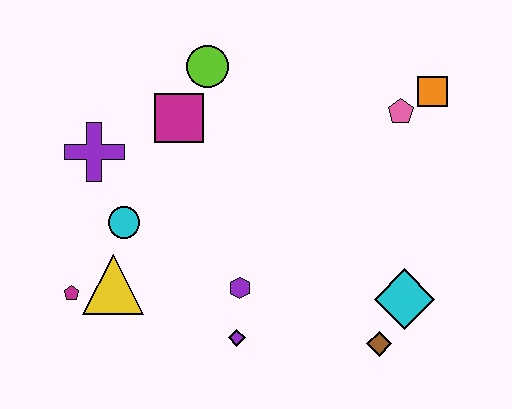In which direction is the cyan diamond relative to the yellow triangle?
The cyan diamond is to the right of the yellow triangle.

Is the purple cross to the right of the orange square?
No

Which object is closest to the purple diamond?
The purple hexagon is closest to the purple diamond.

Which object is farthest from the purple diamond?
The orange square is farthest from the purple diamond.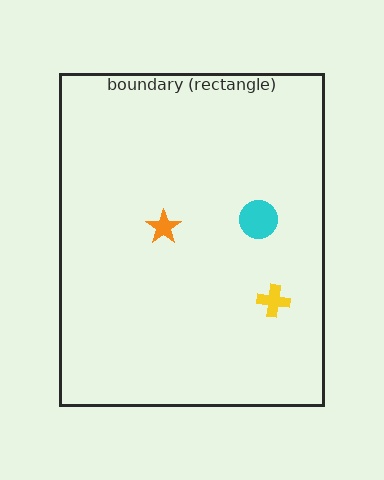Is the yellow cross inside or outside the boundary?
Inside.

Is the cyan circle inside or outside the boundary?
Inside.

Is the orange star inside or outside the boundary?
Inside.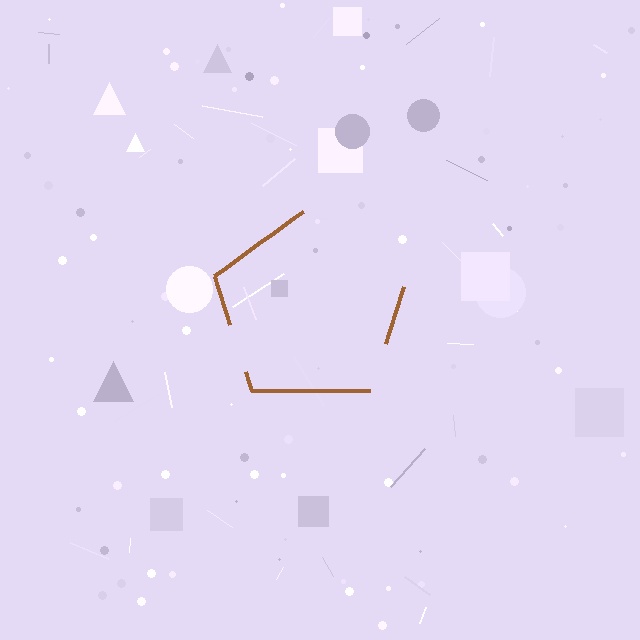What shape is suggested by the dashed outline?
The dashed outline suggests a pentagon.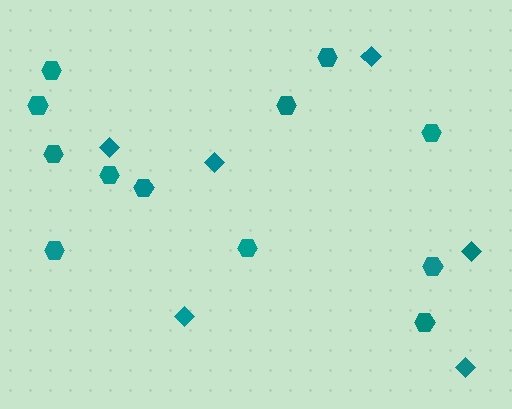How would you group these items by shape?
There are 2 groups: one group of diamonds (6) and one group of hexagons (12).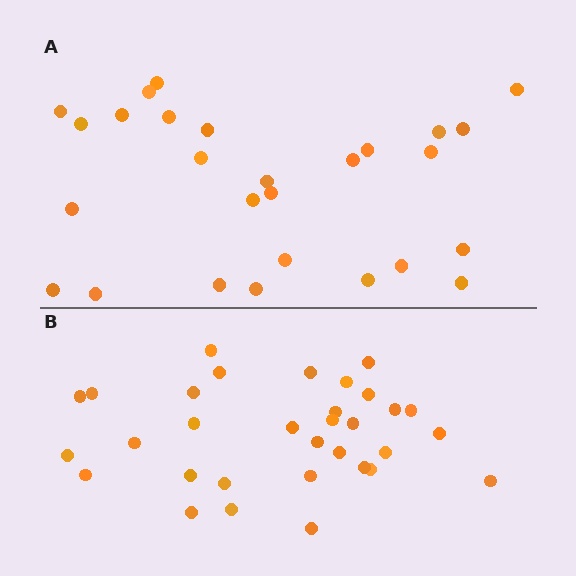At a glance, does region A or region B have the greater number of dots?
Region B (the bottom region) has more dots.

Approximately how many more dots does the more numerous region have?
Region B has about 5 more dots than region A.